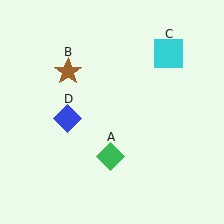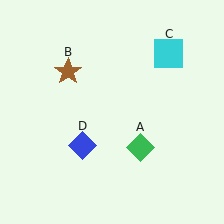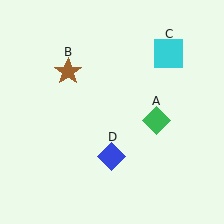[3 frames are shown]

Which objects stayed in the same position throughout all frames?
Brown star (object B) and cyan square (object C) remained stationary.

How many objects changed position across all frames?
2 objects changed position: green diamond (object A), blue diamond (object D).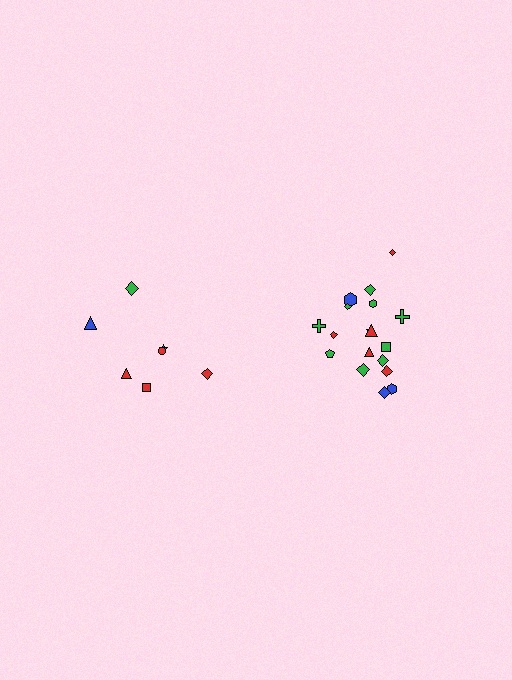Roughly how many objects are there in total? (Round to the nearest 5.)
Roughly 25 objects in total.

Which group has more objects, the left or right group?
The right group.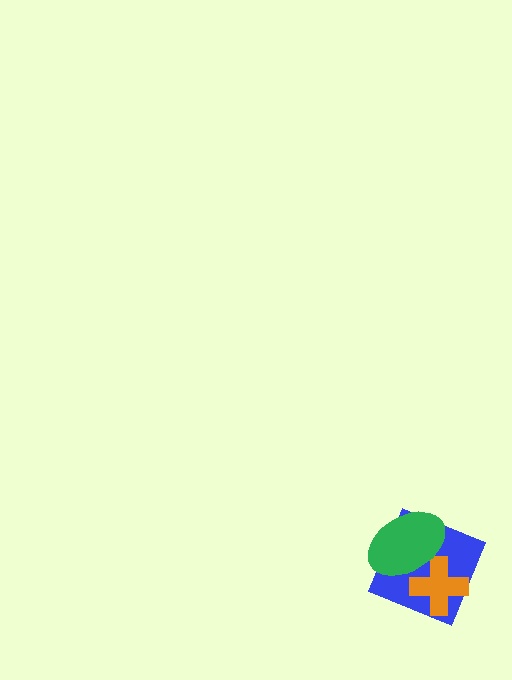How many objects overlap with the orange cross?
2 objects overlap with the orange cross.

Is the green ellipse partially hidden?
No, no other shape covers it.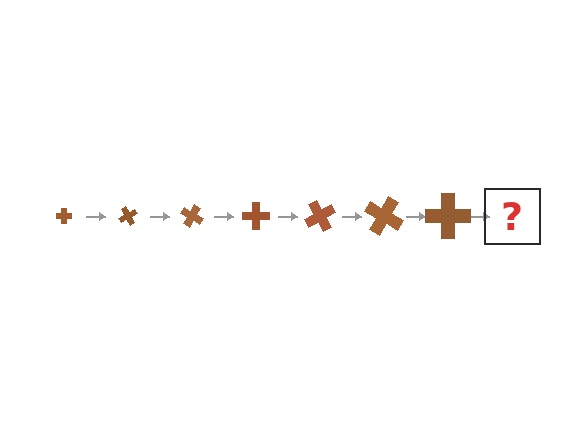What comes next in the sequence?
The next element should be a cross, larger than the previous one and rotated 420 degrees from the start.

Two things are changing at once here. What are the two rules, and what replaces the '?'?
The two rules are that the cross grows larger each step and it rotates 60 degrees each step. The '?' should be a cross, larger than the previous one and rotated 420 degrees from the start.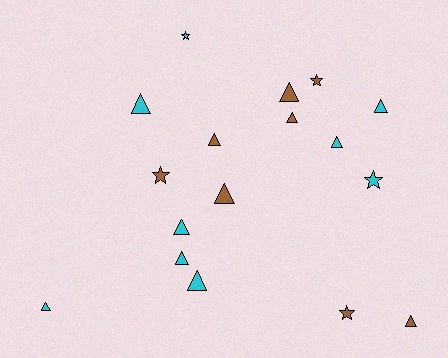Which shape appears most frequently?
Triangle, with 12 objects.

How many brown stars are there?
There are 3 brown stars.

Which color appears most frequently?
Cyan, with 9 objects.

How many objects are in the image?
There are 17 objects.